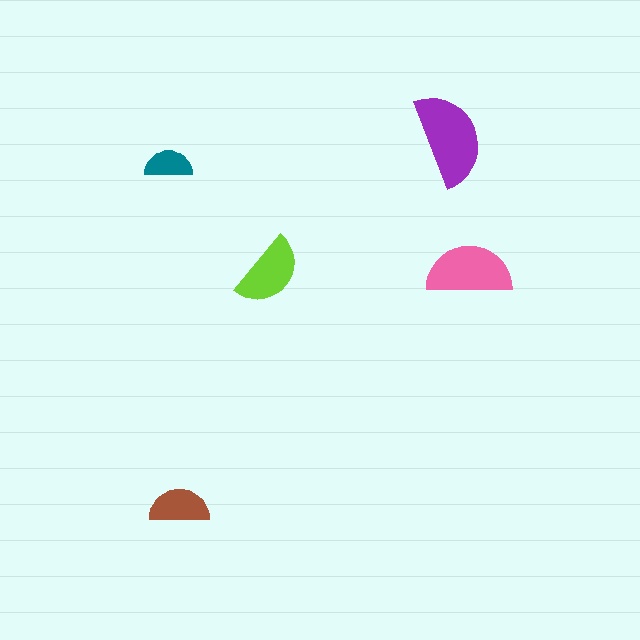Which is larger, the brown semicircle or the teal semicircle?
The brown one.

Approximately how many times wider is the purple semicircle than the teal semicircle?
About 2 times wider.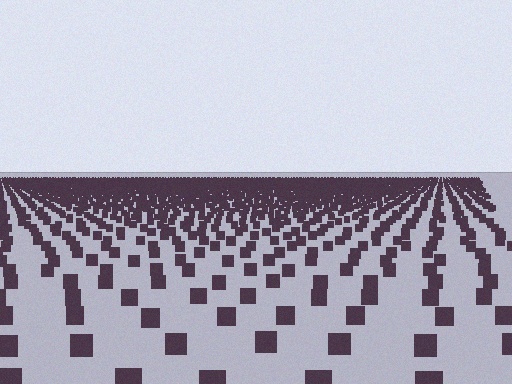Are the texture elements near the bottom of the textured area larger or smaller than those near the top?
Larger. Near the bottom, elements are closer to the viewer and appear at a bigger on-screen size.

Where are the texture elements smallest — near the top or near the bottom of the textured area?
Near the top.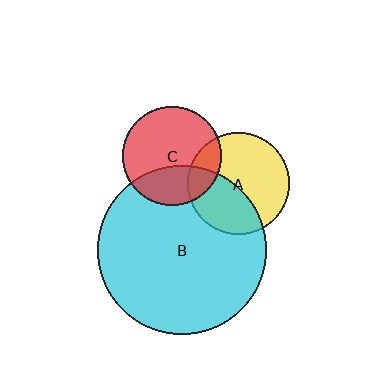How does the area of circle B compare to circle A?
Approximately 2.7 times.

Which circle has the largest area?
Circle B (cyan).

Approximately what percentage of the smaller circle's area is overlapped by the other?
Approximately 40%.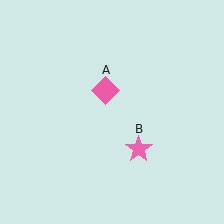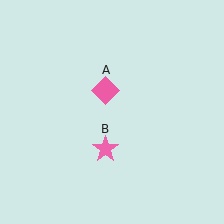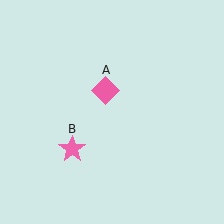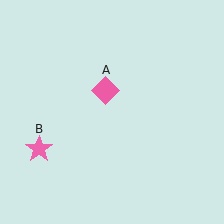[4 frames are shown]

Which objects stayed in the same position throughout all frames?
Pink diamond (object A) remained stationary.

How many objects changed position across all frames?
1 object changed position: pink star (object B).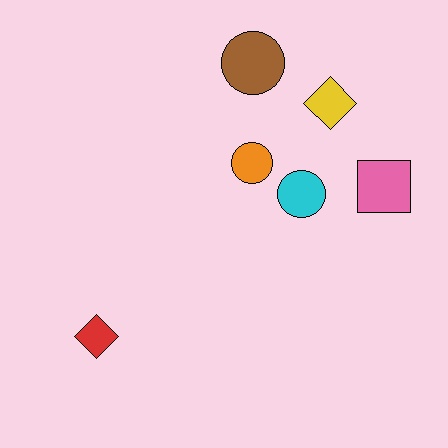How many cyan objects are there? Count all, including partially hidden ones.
There is 1 cyan object.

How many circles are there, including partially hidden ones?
There are 3 circles.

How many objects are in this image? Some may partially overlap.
There are 6 objects.